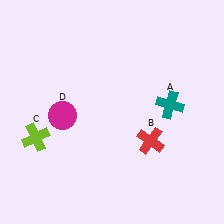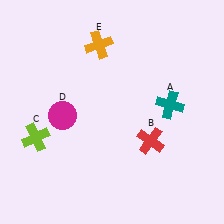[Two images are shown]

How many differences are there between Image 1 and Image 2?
There is 1 difference between the two images.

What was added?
An orange cross (E) was added in Image 2.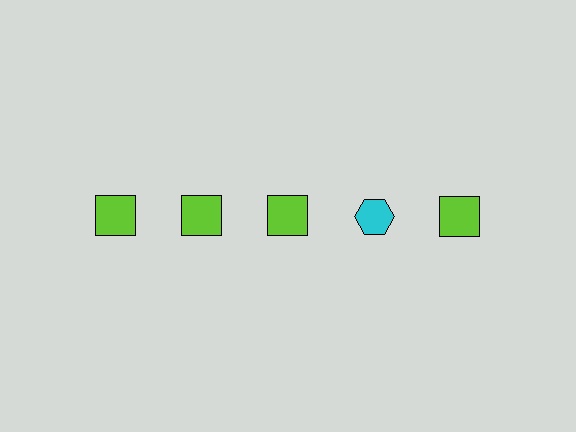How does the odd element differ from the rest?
It differs in both color (cyan instead of lime) and shape (hexagon instead of square).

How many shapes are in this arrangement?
There are 5 shapes arranged in a grid pattern.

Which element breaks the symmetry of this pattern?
The cyan hexagon in the top row, second from right column breaks the symmetry. All other shapes are lime squares.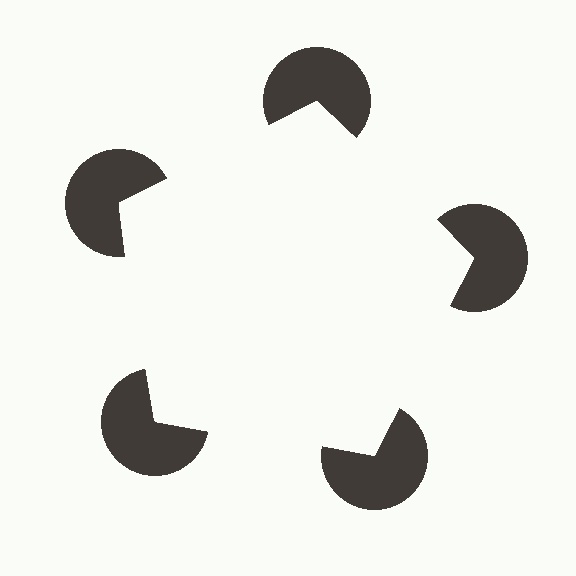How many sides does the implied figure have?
5 sides.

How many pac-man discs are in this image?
There are 5 — one at each vertex of the illusory pentagon.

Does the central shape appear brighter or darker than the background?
It typically appears slightly brighter than the background, even though no actual brightness change is drawn.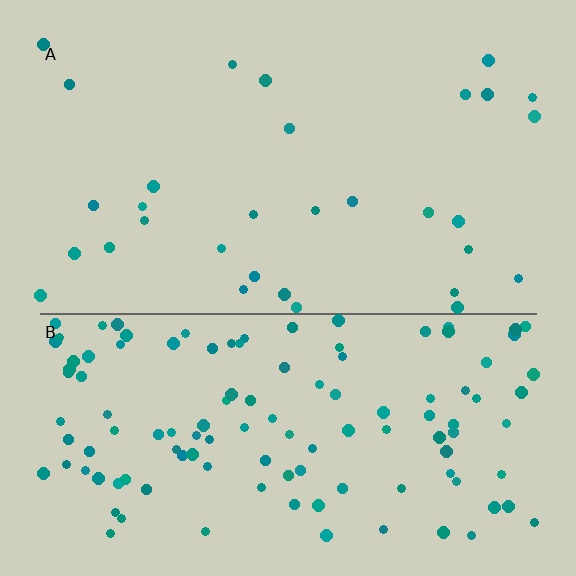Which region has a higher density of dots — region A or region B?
B (the bottom).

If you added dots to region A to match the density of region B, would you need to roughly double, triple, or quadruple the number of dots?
Approximately quadruple.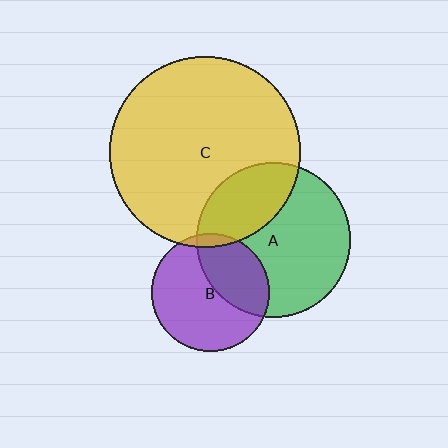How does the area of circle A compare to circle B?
Approximately 1.7 times.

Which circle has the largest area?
Circle C (yellow).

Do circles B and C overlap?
Yes.